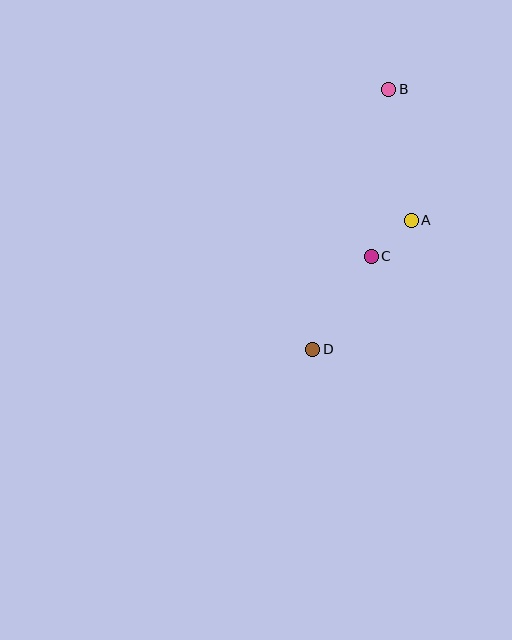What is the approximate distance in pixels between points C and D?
The distance between C and D is approximately 110 pixels.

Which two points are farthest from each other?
Points B and D are farthest from each other.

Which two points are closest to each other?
Points A and C are closest to each other.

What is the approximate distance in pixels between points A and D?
The distance between A and D is approximately 162 pixels.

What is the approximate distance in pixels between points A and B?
The distance between A and B is approximately 132 pixels.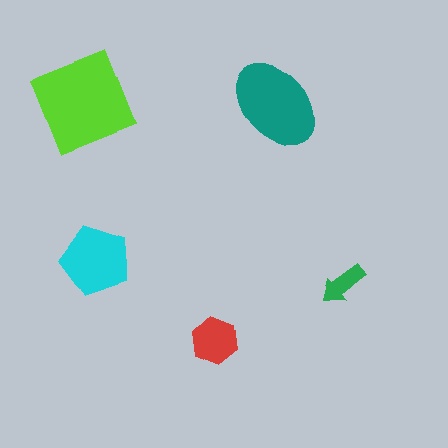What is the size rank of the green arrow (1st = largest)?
5th.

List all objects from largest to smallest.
The lime diamond, the teal ellipse, the cyan pentagon, the red hexagon, the green arrow.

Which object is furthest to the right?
The green arrow is rightmost.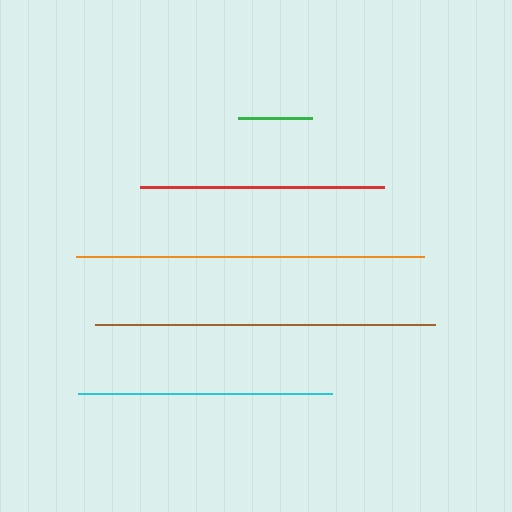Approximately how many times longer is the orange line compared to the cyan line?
The orange line is approximately 1.4 times the length of the cyan line.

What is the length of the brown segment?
The brown segment is approximately 339 pixels long.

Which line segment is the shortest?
The green line is the shortest at approximately 74 pixels.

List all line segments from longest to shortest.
From longest to shortest: orange, brown, cyan, red, green.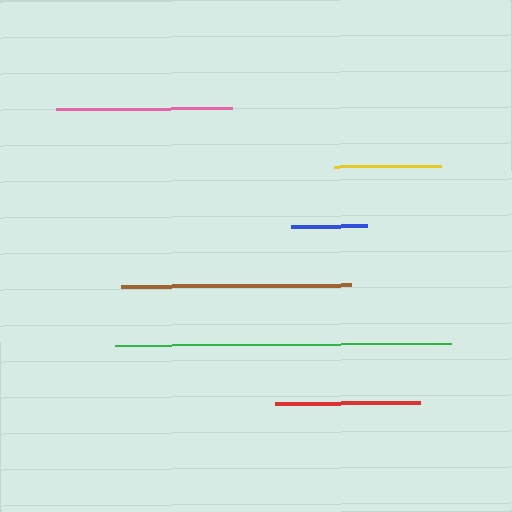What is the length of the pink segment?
The pink segment is approximately 177 pixels long.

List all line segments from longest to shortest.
From longest to shortest: green, brown, pink, red, yellow, blue.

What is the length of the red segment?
The red segment is approximately 144 pixels long.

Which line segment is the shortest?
The blue line is the shortest at approximately 77 pixels.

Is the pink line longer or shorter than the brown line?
The brown line is longer than the pink line.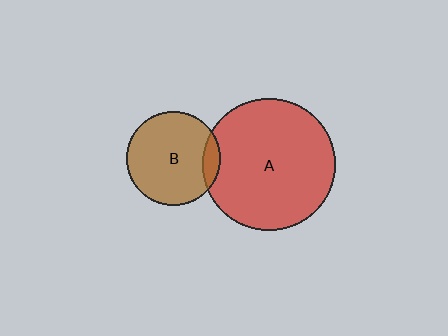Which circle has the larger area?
Circle A (red).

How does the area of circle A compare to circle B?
Approximately 2.0 times.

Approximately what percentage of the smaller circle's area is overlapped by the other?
Approximately 10%.